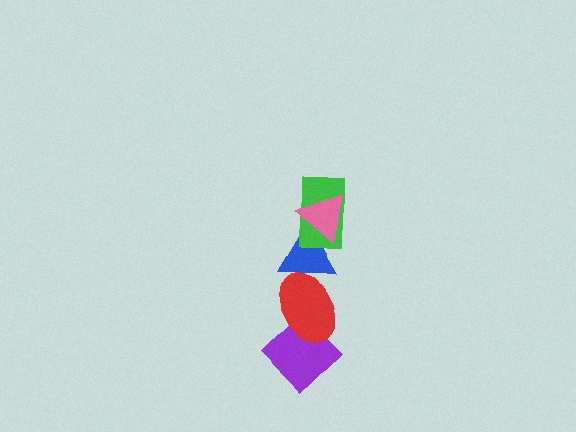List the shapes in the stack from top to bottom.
From top to bottom: the pink triangle, the green rectangle, the blue triangle, the red ellipse, the purple diamond.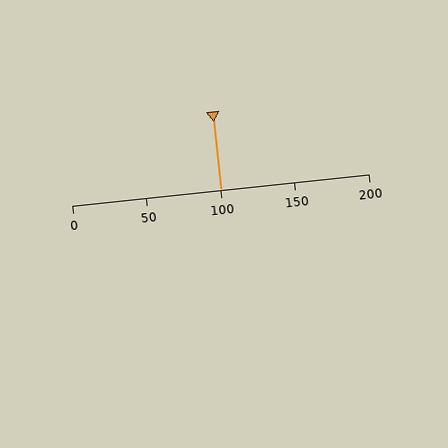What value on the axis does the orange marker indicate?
The marker indicates approximately 100.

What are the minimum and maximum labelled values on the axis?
The axis runs from 0 to 200.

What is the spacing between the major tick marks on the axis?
The major ticks are spaced 50 apart.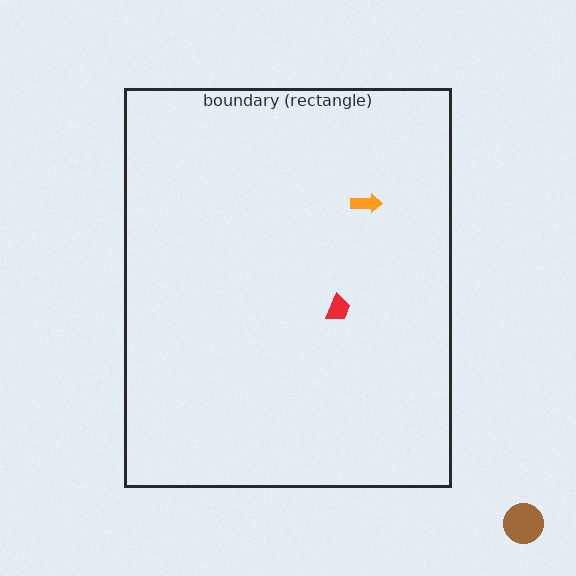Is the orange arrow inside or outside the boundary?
Inside.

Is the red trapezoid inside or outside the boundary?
Inside.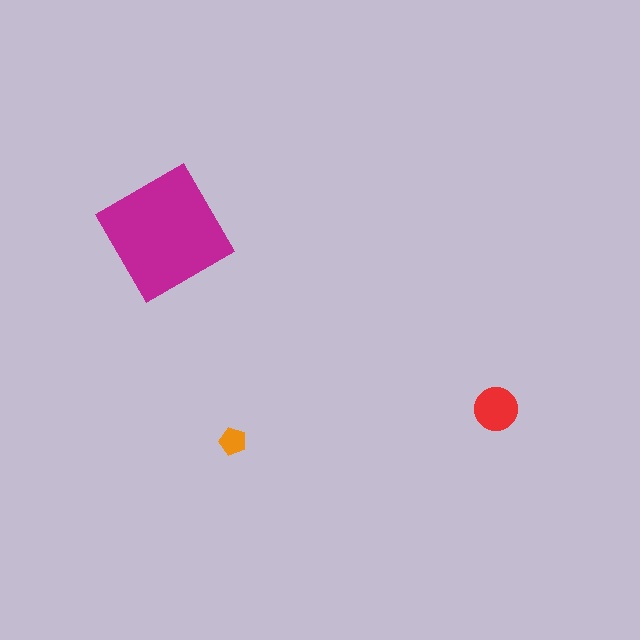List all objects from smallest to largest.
The orange pentagon, the red circle, the magenta square.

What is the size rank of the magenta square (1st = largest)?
1st.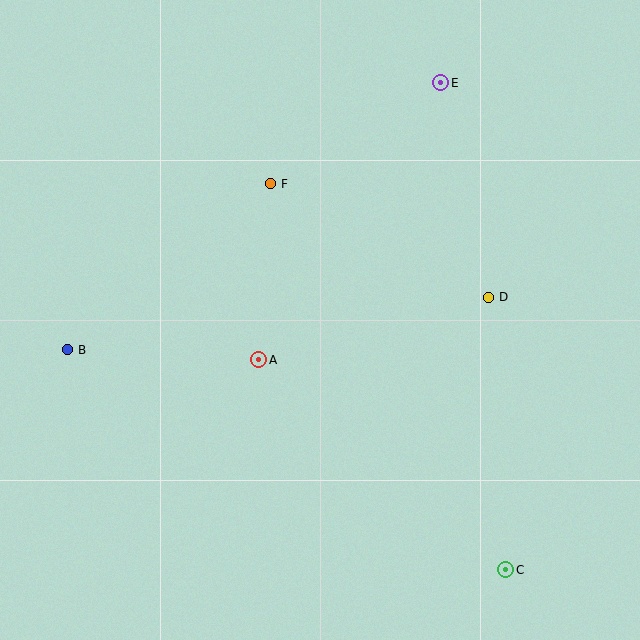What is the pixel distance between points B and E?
The distance between B and E is 459 pixels.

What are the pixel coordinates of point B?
Point B is at (68, 350).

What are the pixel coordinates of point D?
Point D is at (489, 297).